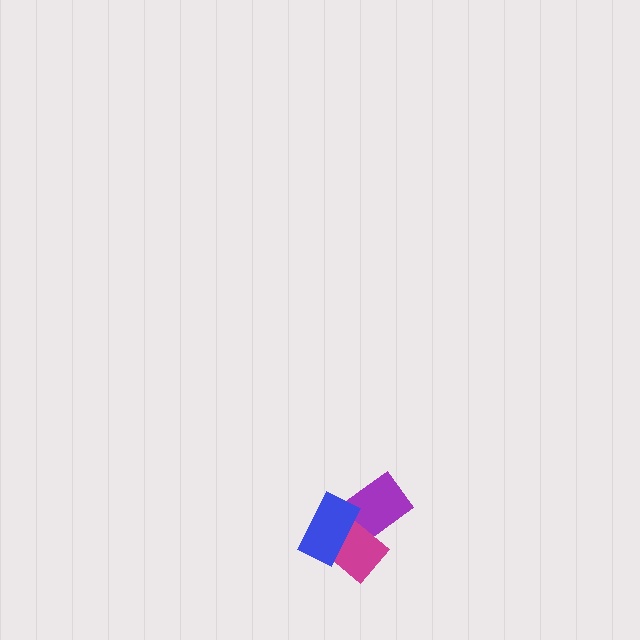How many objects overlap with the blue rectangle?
2 objects overlap with the blue rectangle.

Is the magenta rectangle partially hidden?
Yes, it is partially covered by another shape.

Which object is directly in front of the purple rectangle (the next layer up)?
The magenta rectangle is directly in front of the purple rectangle.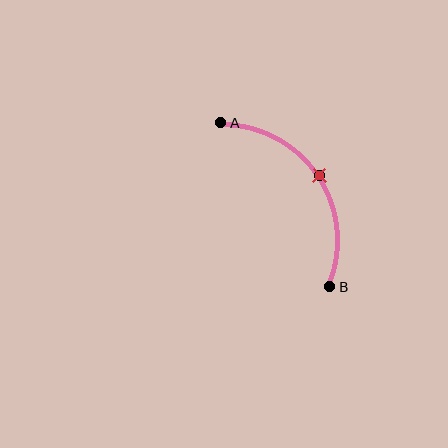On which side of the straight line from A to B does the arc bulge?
The arc bulges above and to the right of the straight line connecting A and B.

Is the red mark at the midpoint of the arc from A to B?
Yes. The red mark lies on the arc at equal arc-length from both A and B — it is the arc midpoint.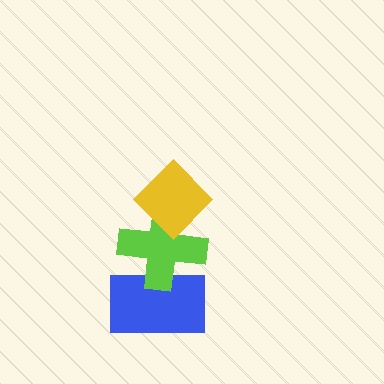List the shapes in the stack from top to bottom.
From top to bottom: the yellow diamond, the lime cross, the blue rectangle.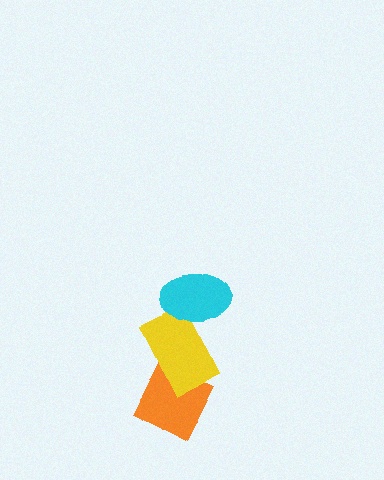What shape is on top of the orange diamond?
The yellow rectangle is on top of the orange diamond.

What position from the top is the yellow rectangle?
The yellow rectangle is 2nd from the top.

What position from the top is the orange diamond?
The orange diamond is 3rd from the top.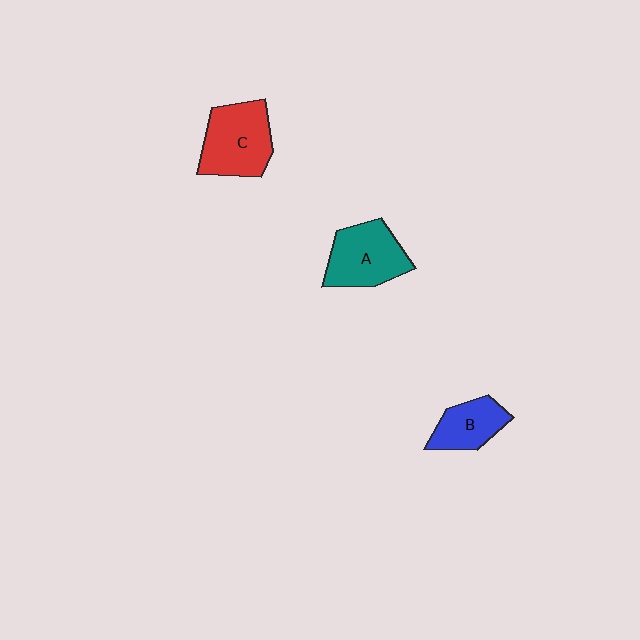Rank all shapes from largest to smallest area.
From largest to smallest: C (red), A (teal), B (blue).